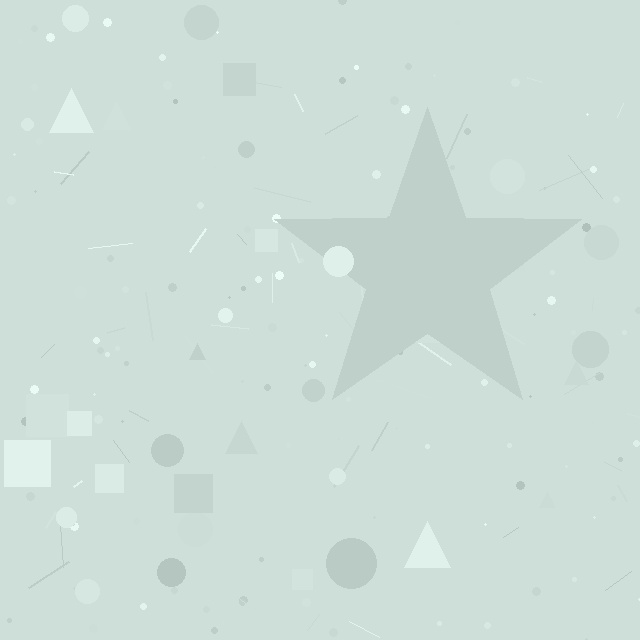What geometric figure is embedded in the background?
A star is embedded in the background.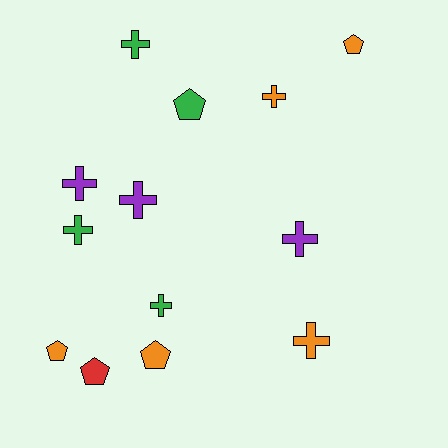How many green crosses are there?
There are 3 green crosses.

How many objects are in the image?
There are 13 objects.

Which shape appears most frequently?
Cross, with 8 objects.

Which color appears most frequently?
Orange, with 5 objects.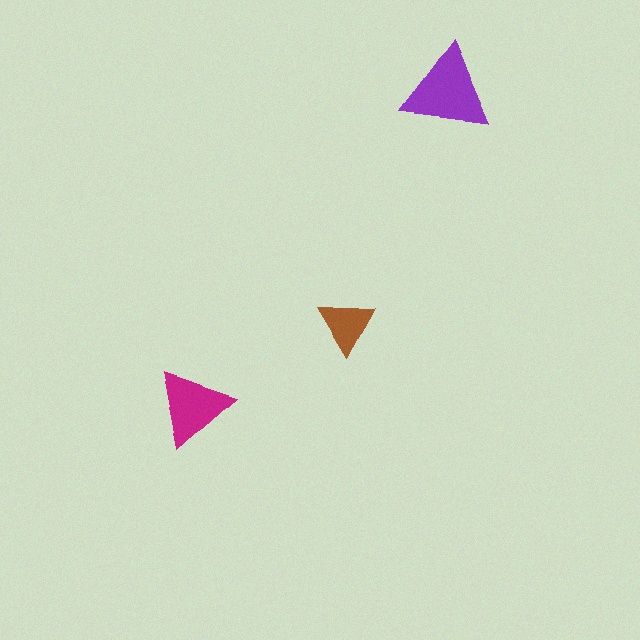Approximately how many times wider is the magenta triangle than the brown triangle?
About 1.5 times wider.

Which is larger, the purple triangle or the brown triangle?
The purple one.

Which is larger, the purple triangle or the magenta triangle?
The purple one.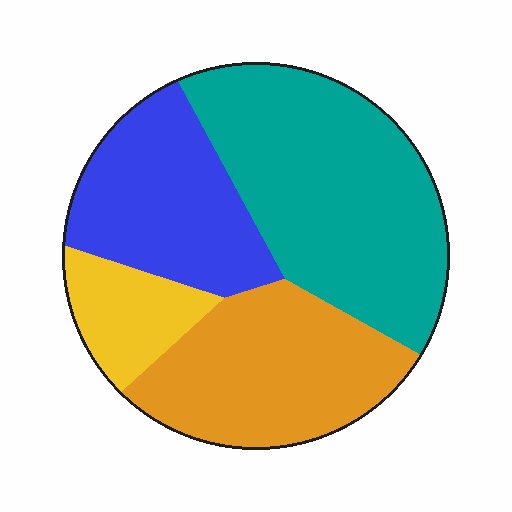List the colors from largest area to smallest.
From largest to smallest: teal, orange, blue, yellow.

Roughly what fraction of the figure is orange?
Orange takes up about one quarter (1/4) of the figure.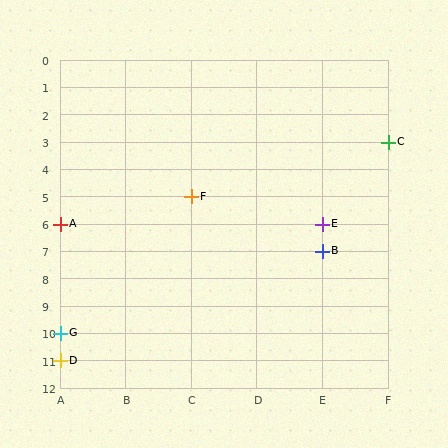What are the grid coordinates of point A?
Point A is at grid coordinates (A, 6).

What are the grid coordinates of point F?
Point F is at grid coordinates (C, 5).